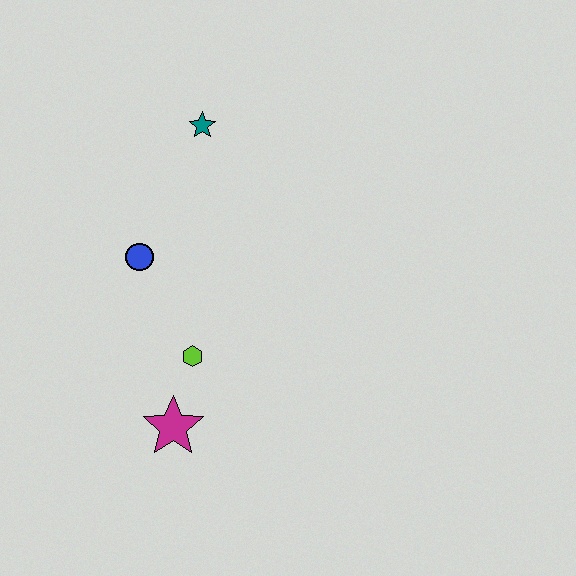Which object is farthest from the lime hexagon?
The teal star is farthest from the lime hexagon.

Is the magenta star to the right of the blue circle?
Yes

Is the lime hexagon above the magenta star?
Yes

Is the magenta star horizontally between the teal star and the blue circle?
Yes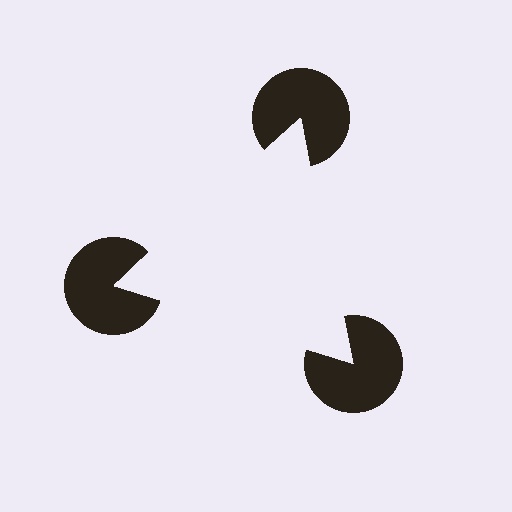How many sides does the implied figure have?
3 sides.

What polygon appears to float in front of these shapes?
An illusory triangle — its edges are inferred from the aligned wedge cuts in the pac-man discs, not physically drawn.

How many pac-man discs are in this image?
There are 3 — one at each vertex of the illusory triangle.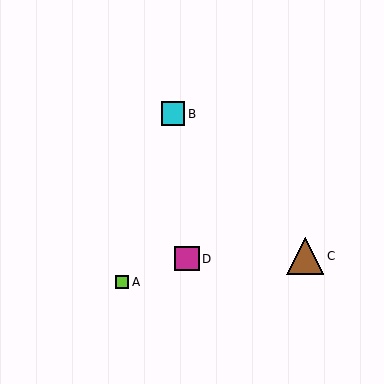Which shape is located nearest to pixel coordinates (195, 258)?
The magenta square (labeled D) at (187, 259) is nearest to that location.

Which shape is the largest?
The brown triangle (labeled C) is the largest.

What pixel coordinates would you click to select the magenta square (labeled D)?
Click at (187, 259) to select the magenta square D.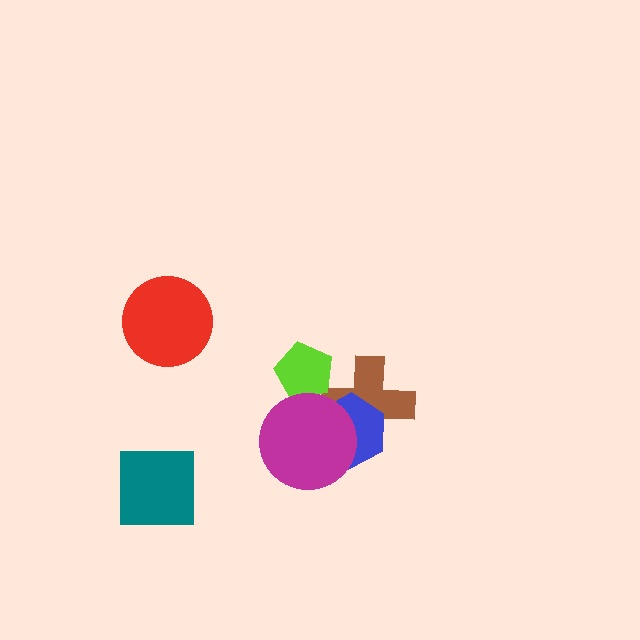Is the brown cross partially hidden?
Yes, it is partially covered by another shape.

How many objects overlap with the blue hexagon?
2 objects overlap with the blue hexagon.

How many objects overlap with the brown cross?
2 objects overlap with the brown cross.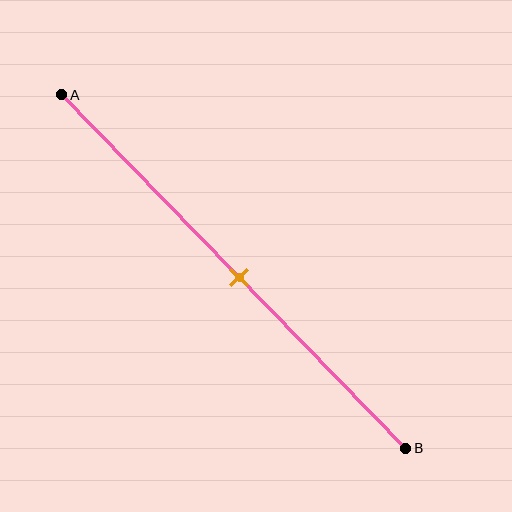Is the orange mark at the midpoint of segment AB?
Yes, the mark is approximately at the midpoint.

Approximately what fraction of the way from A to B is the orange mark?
The orange mark is approximately 50% of the way from A to B.